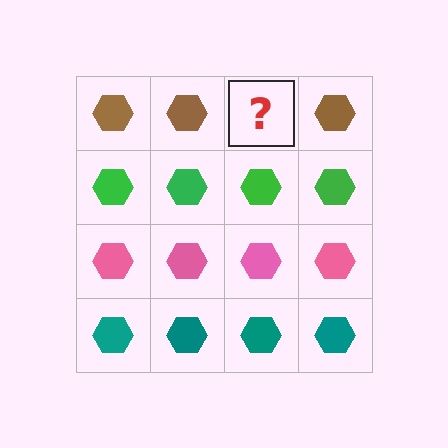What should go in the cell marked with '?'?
The missing cell should contain a brown hexagon.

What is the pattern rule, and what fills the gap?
The rule is that each row has a consistent color. The gap should be filled with a brown hexagon.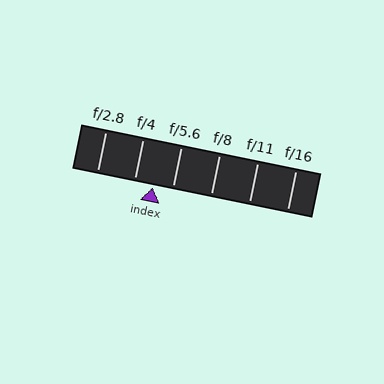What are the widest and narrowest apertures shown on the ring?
The widest aperture shown is f/2.8 and the narrowest is f/16.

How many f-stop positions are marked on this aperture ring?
There are 6 f-stop positions marked.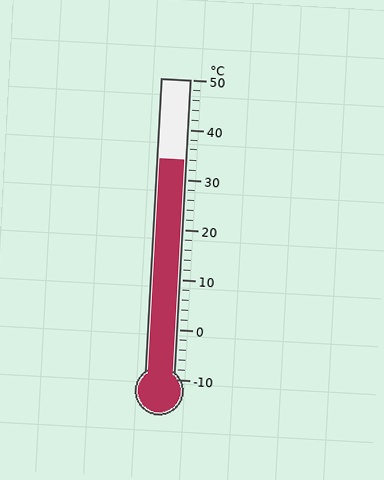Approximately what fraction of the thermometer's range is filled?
The thermometer is filled to approximately 75% of its range.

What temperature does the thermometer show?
The thermometer shows approximately 34°C.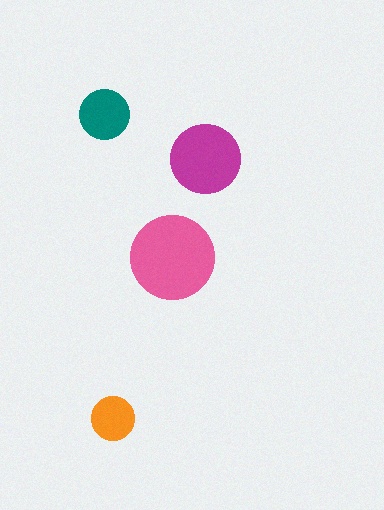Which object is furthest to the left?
The teal circle is leftmost.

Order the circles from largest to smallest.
the pink one, the magenta one, the teal one, the orange one.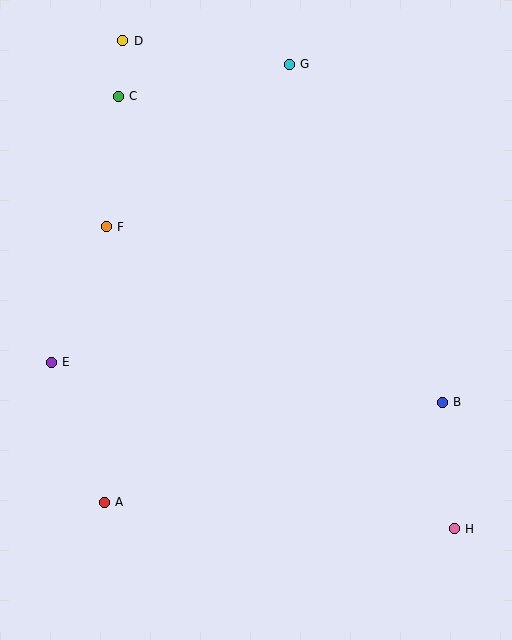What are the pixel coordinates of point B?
Point B is at (442, 402).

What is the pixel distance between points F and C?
The distance between F and C is 131 pixels.